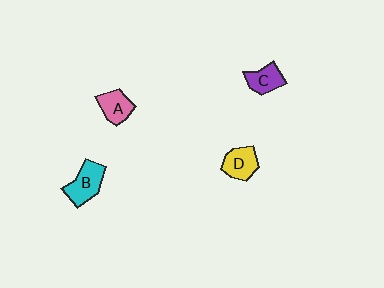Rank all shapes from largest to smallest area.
From largest to smallest: B (cyan), D (yellow), A (pink), C (purple).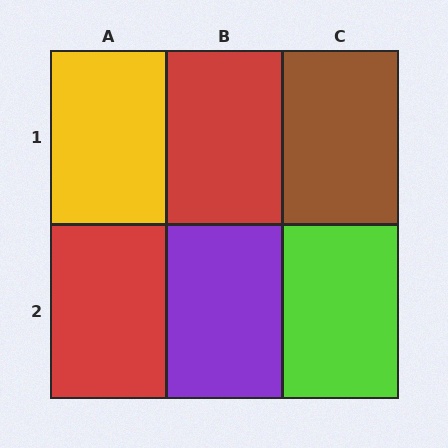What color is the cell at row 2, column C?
Lime.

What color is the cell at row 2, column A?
Red.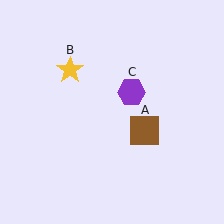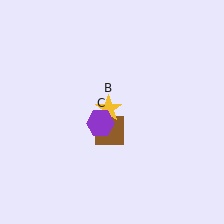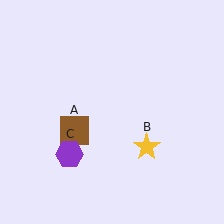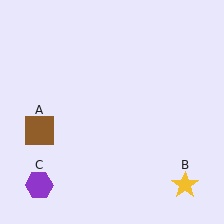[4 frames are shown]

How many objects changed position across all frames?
3 objects changed position: brown square (object A), yellow star (object B), purple hexagon (object C).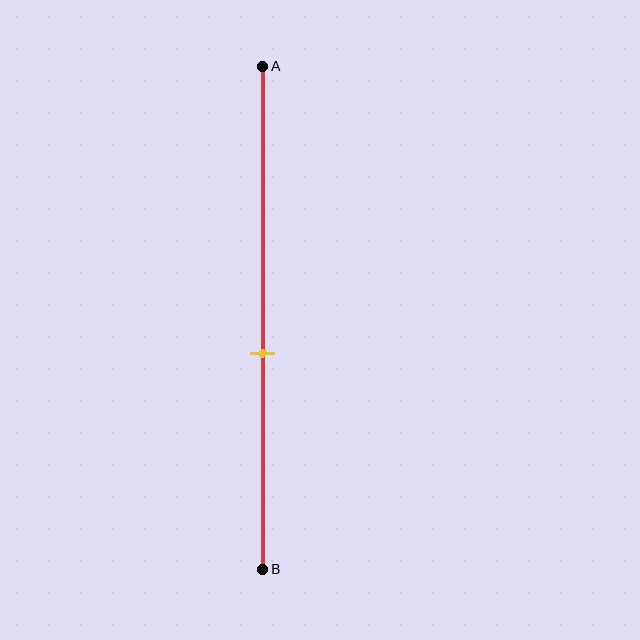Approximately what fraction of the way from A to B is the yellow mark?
The yellow mark is approximately 55% of the way from A to B.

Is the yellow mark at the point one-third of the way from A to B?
No, the mark is at about 55% from A, not at the 33% one-third point.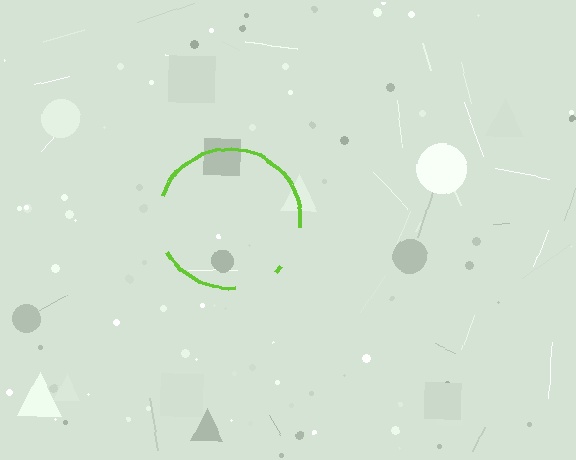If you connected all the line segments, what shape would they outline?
They would outline a circle.